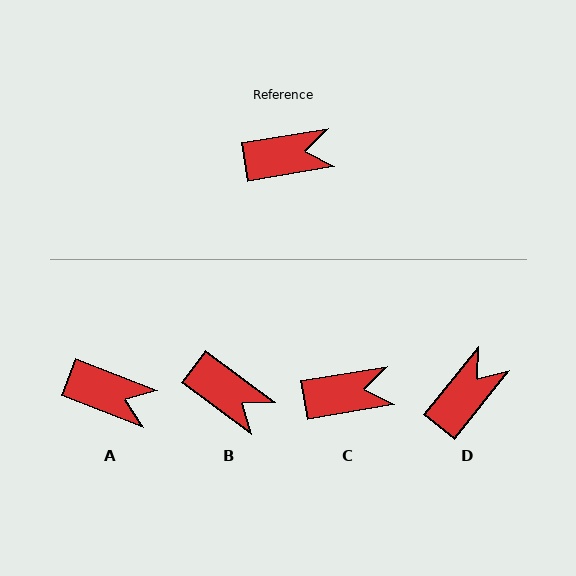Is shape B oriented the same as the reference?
No, it is off by about 46 degrees.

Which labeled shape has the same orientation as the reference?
C.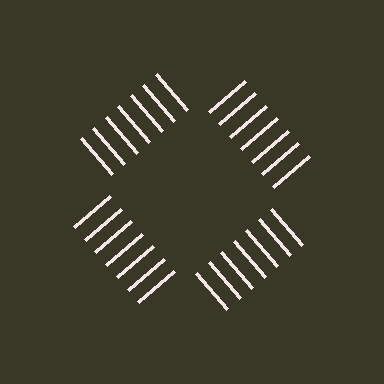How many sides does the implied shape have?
4 sides — the line-ends trace a square.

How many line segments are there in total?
28 — 7 along each of the 4 edges.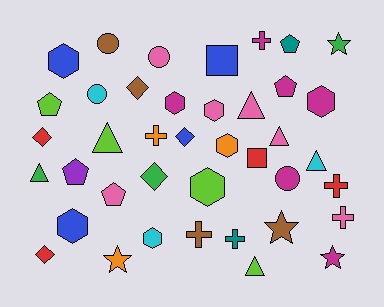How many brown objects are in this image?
There are 4 brown objects.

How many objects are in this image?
There are 40 objects.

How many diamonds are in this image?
There are 5 diamonds.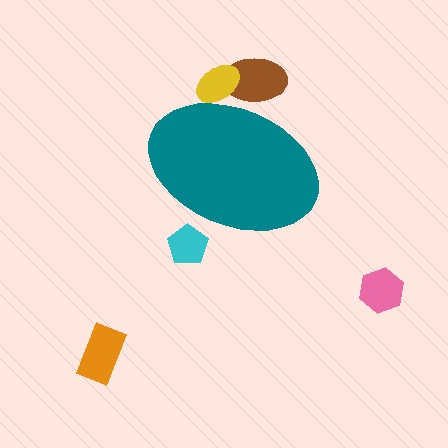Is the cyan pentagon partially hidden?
Yes, the cyan pentagon is partially hidden behind the teal ellipse.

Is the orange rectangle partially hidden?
No, the orange rectangle is fully visible.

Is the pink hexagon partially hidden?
No, the pink hexagon is fully visible.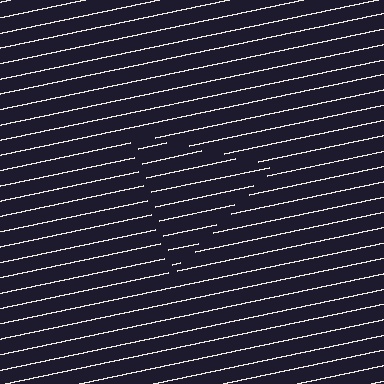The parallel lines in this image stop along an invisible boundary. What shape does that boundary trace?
An illusory triangle. The interior of the shape contains the same grating, shifted by half a period — the contour is defined by the phase discontinuity where line-ends from the inner and outer gratings abut.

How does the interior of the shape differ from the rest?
The interior of the shape contains the same grating, shifted by half a period — the contour is defined by the phase discontinuity where line-ends from the inner and outer gratings abut.